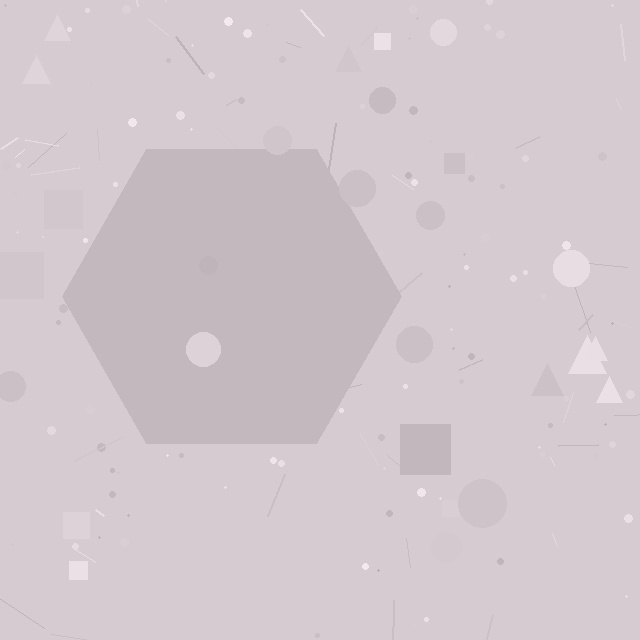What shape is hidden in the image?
A hexagon is hidden in the image.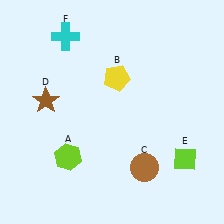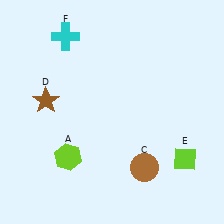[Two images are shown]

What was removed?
The yellow pentagon (B) was removed in Image 2.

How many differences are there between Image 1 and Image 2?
There is 1 difference between the two images.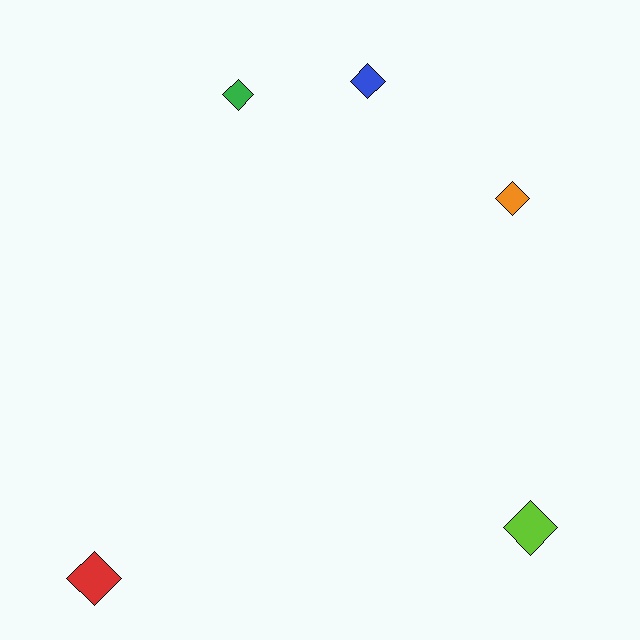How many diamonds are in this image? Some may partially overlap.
There are 5 diamonds.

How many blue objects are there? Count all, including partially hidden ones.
There is 1 blue object.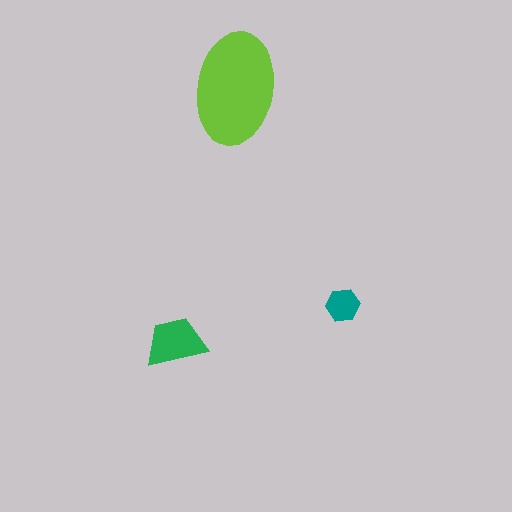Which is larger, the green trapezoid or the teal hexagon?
The green trapezoid.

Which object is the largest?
The lime ellipse.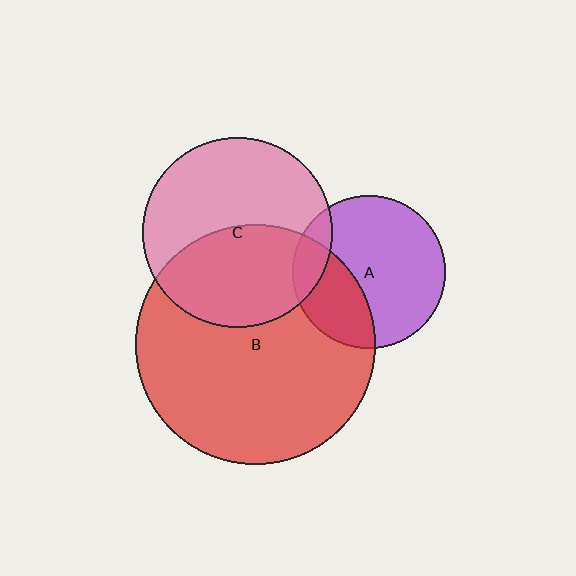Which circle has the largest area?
Circle B (red).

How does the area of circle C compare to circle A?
Approximately 1.5 times.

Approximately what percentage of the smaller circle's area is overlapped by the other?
Approximately 15%.